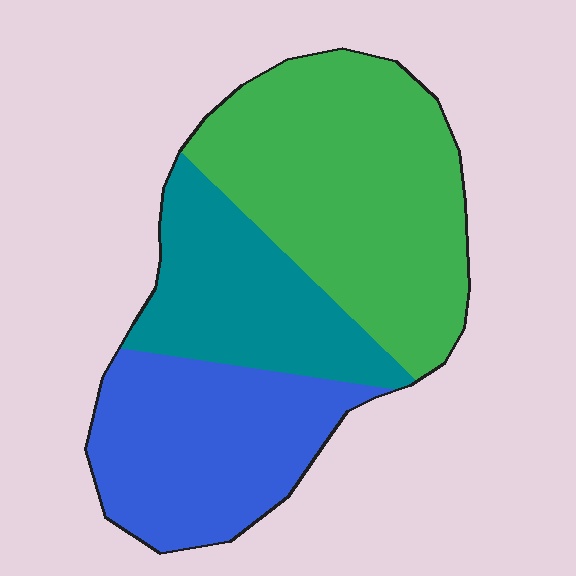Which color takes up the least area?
Teal, at roughly 25%.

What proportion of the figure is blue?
Blue takes up between a sixth and a third of the figure.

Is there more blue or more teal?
Blue.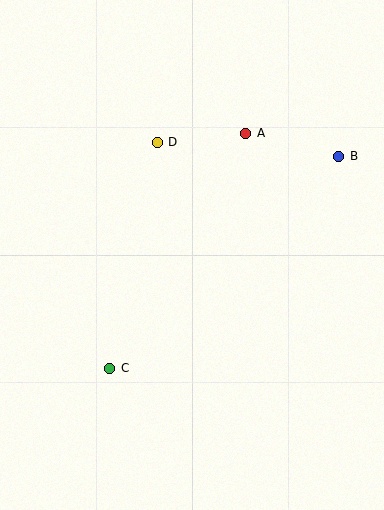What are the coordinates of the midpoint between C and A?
The midpoint between C and A is at (178, 251).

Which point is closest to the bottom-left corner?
Point C is closest to the bottom-left corner.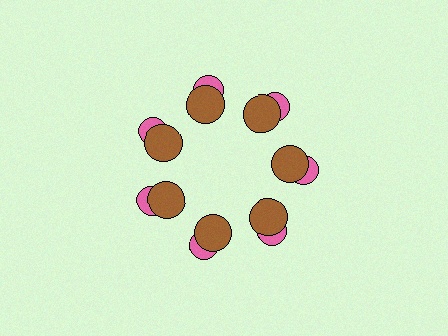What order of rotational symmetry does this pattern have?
This pattern has 7-fold rotational symmetry.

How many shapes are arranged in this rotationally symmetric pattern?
There are 14 shapes, arranged in 7 groups of 2.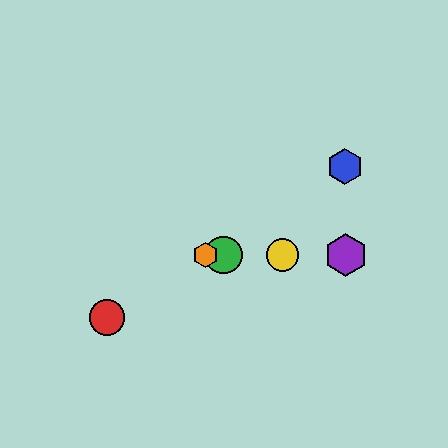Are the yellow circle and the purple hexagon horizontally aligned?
Yes, both are at y≈255.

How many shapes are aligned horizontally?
4 shapes (the green circle, the yellow circle, the purple hexagon, the orange hexagon) are aligned horizontally.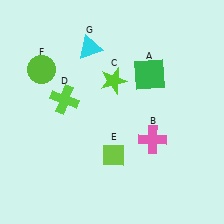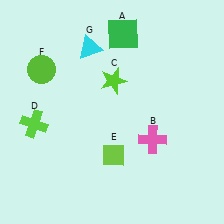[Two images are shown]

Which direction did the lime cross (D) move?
The lime cross (D) moved left.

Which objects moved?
The objects that moved are: the green square (A), the lime cross (D).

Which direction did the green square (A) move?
The green square (A) moved up.